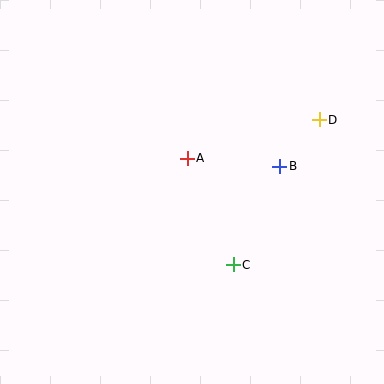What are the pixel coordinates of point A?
Point A is at (187, 158).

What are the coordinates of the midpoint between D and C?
The midpoint between D and C is at (276, 192).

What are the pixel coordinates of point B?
Point B is at (280, 166).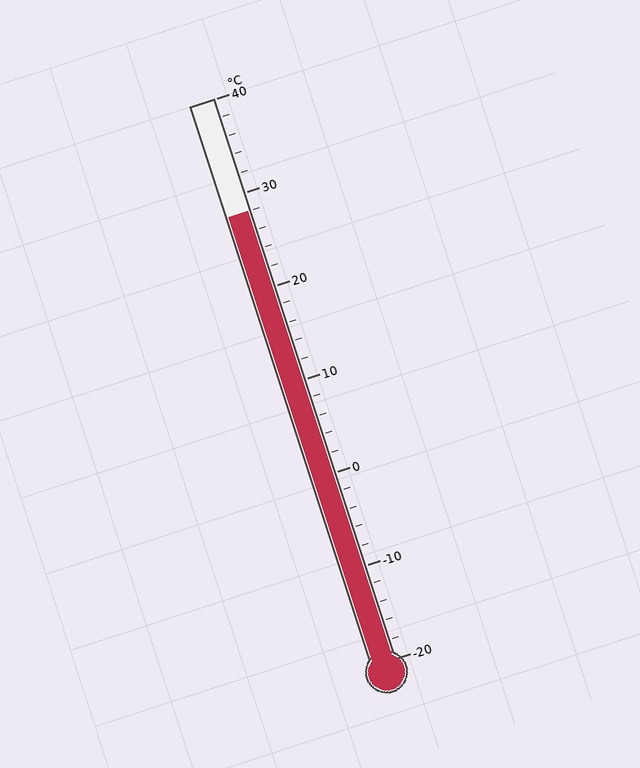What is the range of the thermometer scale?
The thermometer scale ranges from -20°C to 40°C.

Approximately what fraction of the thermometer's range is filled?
The thermometer is filled to approximately 80% of its range.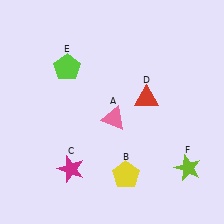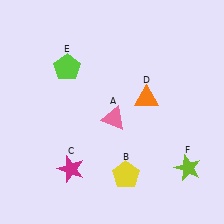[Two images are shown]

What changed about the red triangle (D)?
In Image 1, D is red. In Image 2, it changed to orange.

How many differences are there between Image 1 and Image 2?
There is 1 difference between the two images.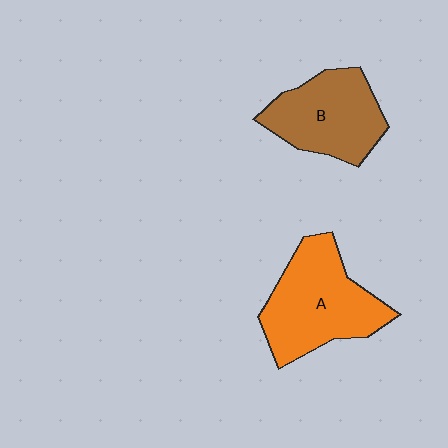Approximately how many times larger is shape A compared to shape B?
Approximately 1.2 times.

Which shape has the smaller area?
Shape B (brown).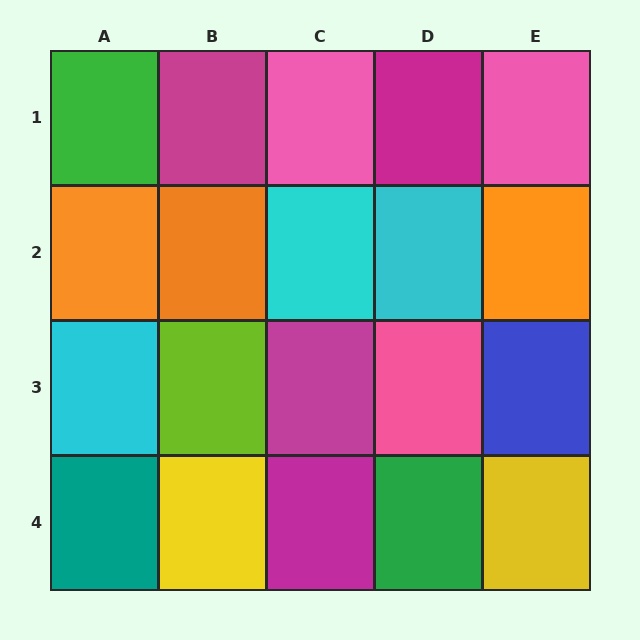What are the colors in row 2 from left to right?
Orange, orange, cyan, cyan, orange.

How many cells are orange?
3 cells are orange.